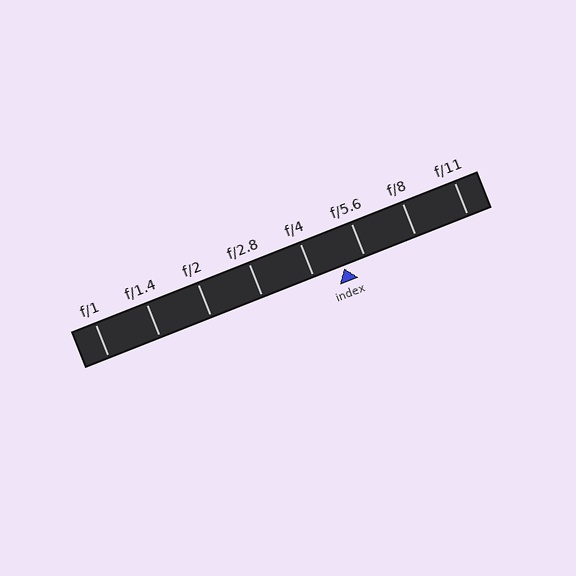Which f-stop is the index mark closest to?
The index mark is closest to f/5.6.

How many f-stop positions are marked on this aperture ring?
There are 8 f-stop positions marked.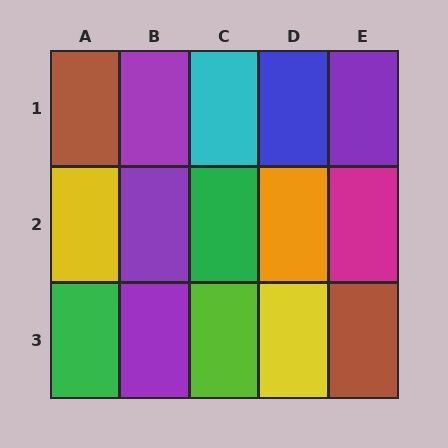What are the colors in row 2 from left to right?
Yellow, purple, green, orange, magenta.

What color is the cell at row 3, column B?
Purple.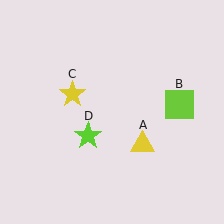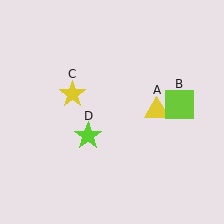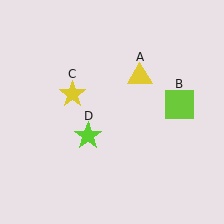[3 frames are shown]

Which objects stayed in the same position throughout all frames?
Lime square (object B) and yellow star (object C) and lime star (object D) remained stationary.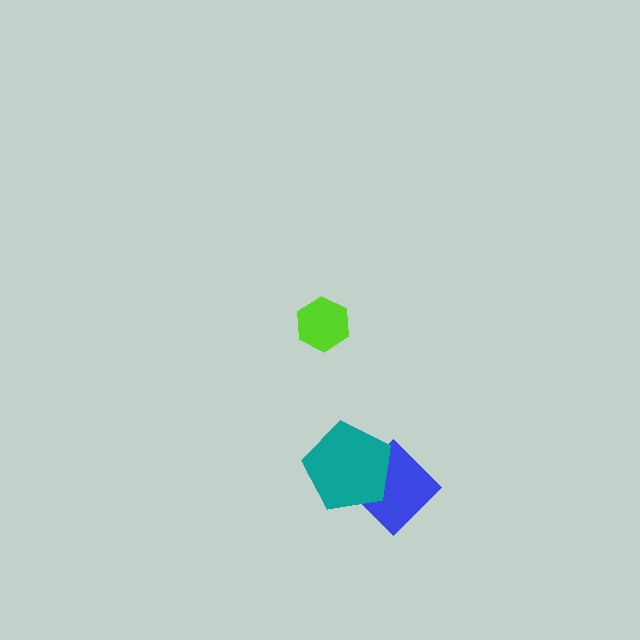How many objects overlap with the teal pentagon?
1 object overlaps with the teal pentagon.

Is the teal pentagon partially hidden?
No, no other shape covers it.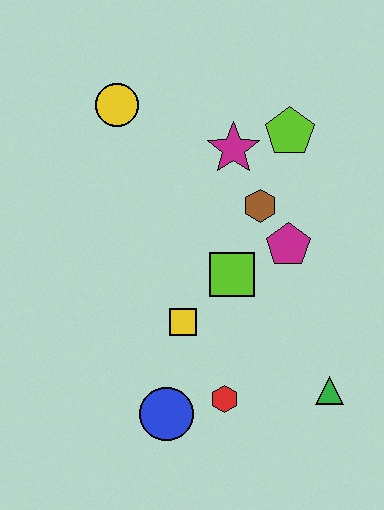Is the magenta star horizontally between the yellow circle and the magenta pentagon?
Yes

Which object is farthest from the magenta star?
The blue circle is farthest from the magenta star.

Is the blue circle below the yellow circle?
Yes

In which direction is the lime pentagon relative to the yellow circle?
The lime pentagon is to the right of the yellow circle.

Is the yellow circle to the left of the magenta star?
Yes